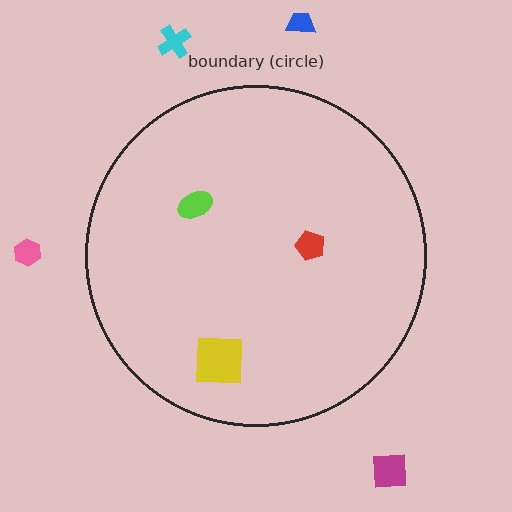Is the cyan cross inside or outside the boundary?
Outside.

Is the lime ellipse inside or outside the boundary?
Inside.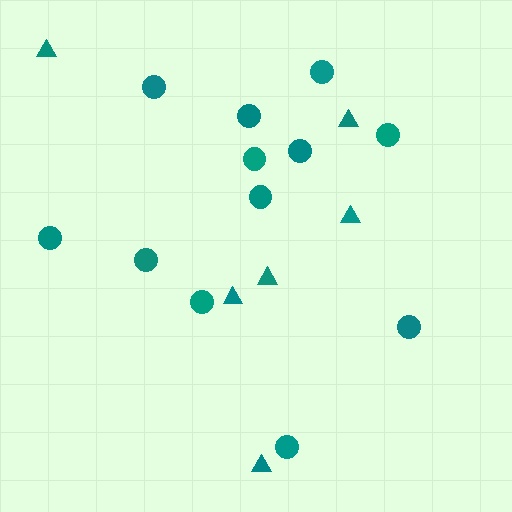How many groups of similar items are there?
There are 2 groups: one group of circles (12) and one group of triangles (6).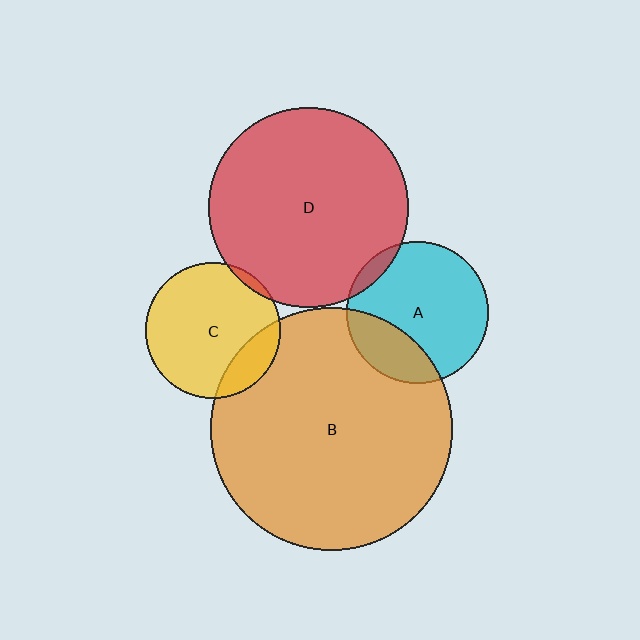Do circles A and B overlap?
Yes.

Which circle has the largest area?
Circle B (orange).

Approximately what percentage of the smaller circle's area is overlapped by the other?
Approximately 25%.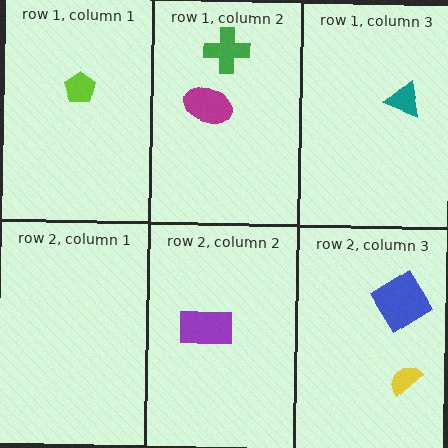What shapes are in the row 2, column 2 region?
The purple rectangle.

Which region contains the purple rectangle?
The row 2, column 2 region.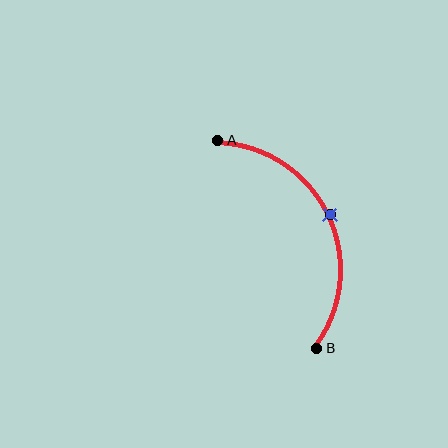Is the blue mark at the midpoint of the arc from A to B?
Yes. The blue mark lies on the arc at equal arc-length from both A and B — it is the arc midpoint.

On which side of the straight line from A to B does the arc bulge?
The arc bulges to the right of the straight line connecting A and B.